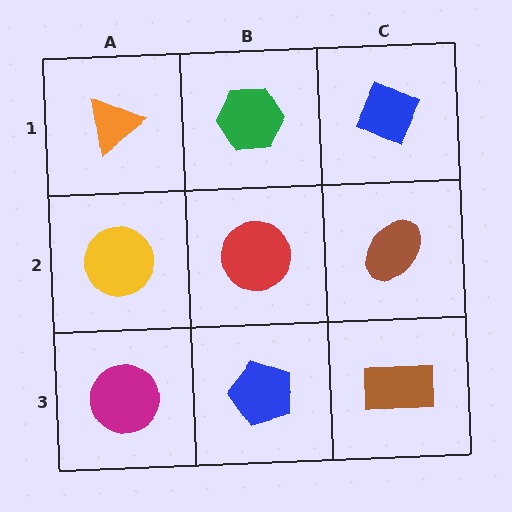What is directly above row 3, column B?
A red circle.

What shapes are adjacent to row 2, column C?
A blue diamond (row 1, column C), a brown rectangle (row 3, column C), a red circle (row 2, column B).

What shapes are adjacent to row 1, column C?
A brown ellipse (row 2, column C), a green hexagon (row 1, column B).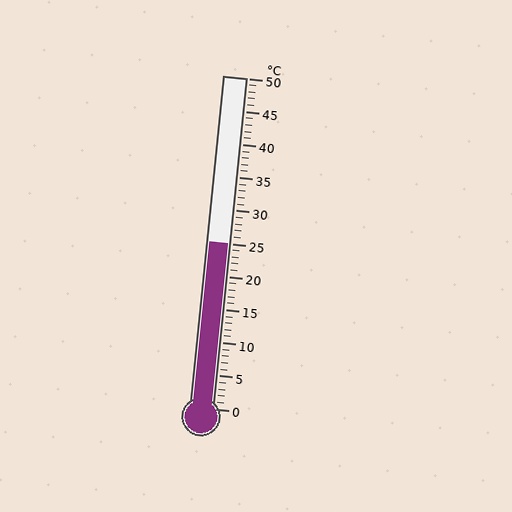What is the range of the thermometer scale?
The thermometer scale ranges from 0°C to 50°C.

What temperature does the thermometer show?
The thermometer shows approximately 25°C.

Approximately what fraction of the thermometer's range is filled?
The thermometer is filled to approximately 50% of its range.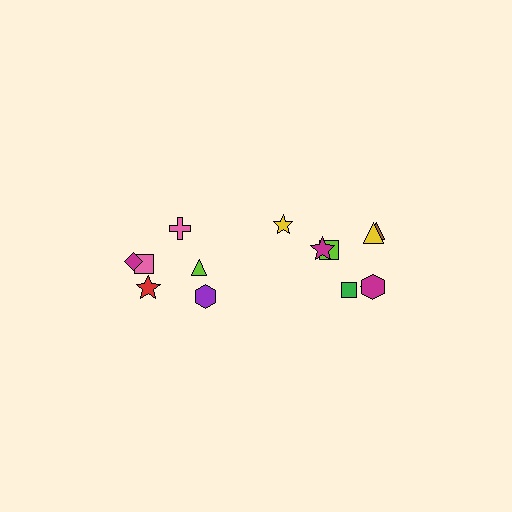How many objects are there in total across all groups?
There are 14 objects.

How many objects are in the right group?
There are 8 objects.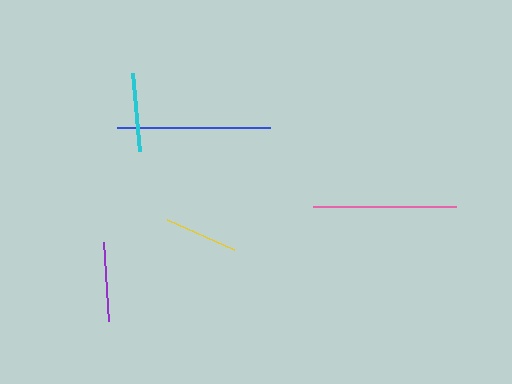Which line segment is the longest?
The blue line is the longest at approximately 153 pixels.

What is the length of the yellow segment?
The yellow segment is approximately 74 pixels long.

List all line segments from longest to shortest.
From longest to shortest: blue, pink, purple, cyan, yellow.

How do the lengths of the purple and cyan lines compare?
The purple and cyan lines are approximately the same length.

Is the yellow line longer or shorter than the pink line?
The pink line is longer than the yellow line.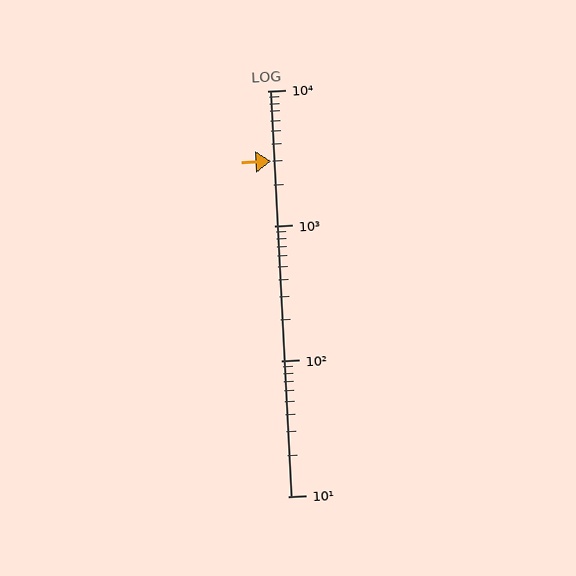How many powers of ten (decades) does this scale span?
The scale spans 3 decades, from 10 to 10000.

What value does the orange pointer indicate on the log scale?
The pointer indicates approximately 3000.